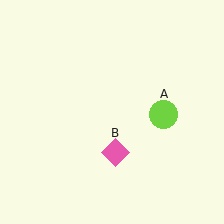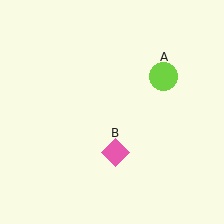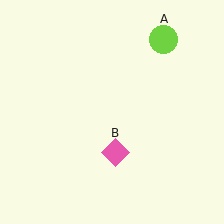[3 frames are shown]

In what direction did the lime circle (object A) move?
The lime circle (object A) moved up.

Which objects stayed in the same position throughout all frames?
Pink diamond (object B) remained stationary.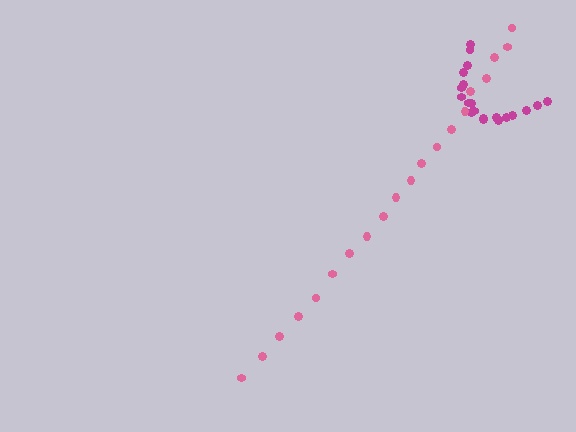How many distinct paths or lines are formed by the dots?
There are 2 distinct paths.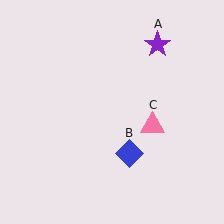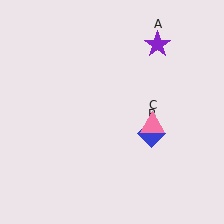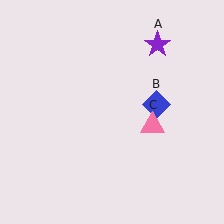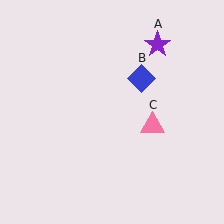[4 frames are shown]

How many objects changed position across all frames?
1 object changed position: blue diamond (object B).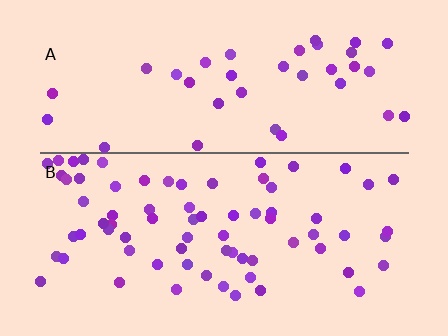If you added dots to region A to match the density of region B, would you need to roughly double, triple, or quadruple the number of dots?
Approximately double.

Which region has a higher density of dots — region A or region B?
B (the bottom).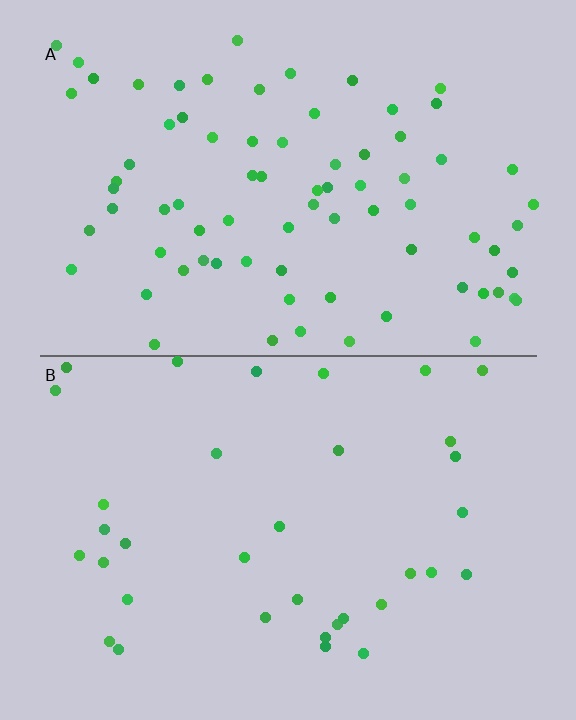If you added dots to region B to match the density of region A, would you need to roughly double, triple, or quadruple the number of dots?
Approximately double.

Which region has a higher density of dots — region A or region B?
A (the top).